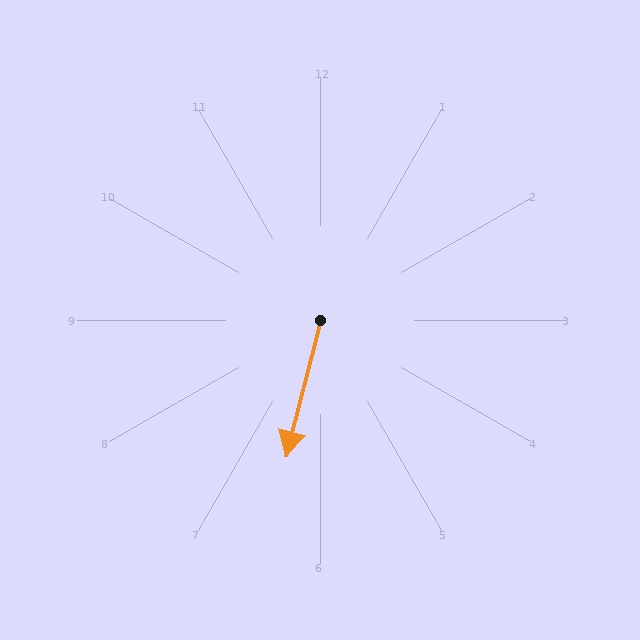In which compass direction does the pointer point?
South.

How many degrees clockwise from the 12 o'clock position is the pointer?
Approximately 194 degrees.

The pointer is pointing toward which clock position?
Roughly 6 o'clock.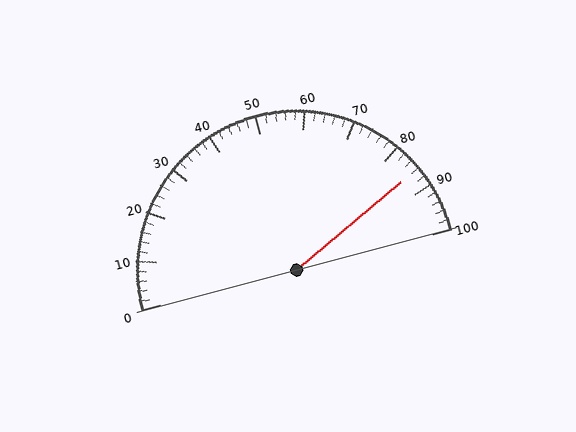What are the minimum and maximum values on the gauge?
The gauge ranges from 0 to 100.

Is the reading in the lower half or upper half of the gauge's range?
The reading is in the upper half of the range (0 to 100).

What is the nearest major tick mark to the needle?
The nearest major tick mark is 90.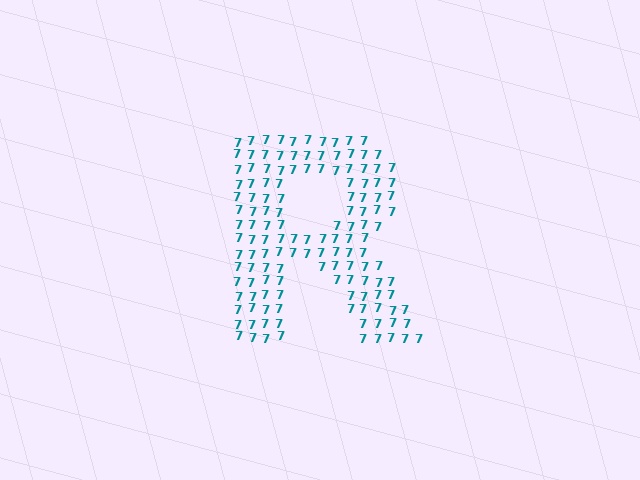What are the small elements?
The small elements are digit 7's.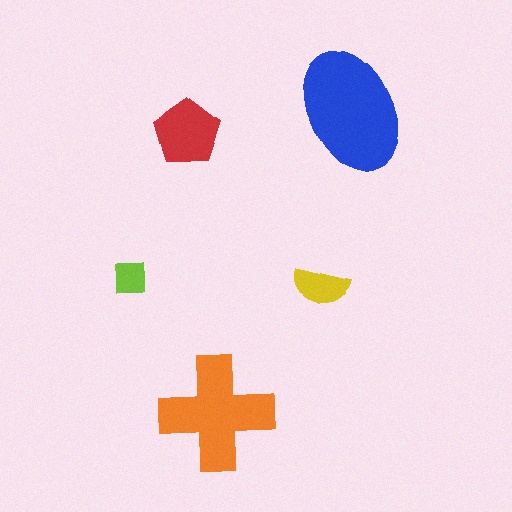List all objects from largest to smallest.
The blue ellipse, the orange cross, the red pentagon, the yellow semicircle, the lime square.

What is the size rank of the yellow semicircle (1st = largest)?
4th.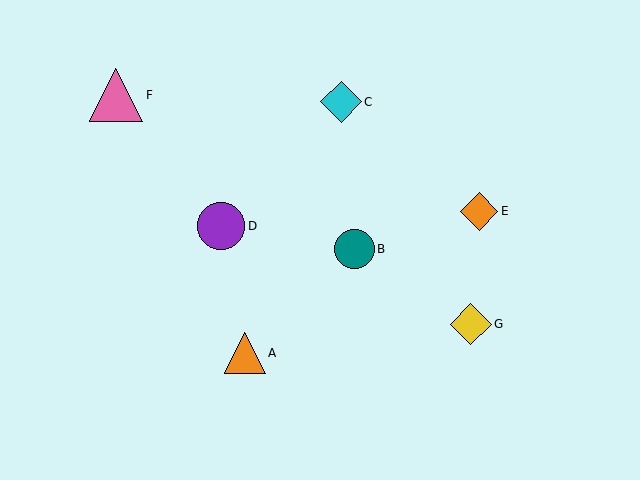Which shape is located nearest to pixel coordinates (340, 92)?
The cyan diamond (labeled C) at (341, 102) is nearest to that location.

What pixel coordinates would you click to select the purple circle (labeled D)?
Click at (221, 226) to select the purple circle D.